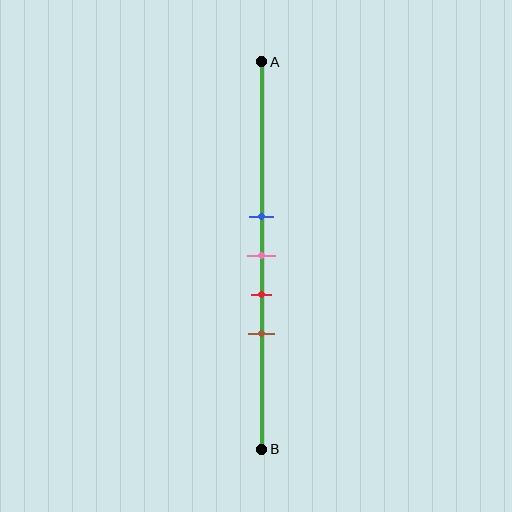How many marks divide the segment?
There are 4 marks dividing the segment.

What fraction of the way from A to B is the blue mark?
The blue mark is approximately 40% (0.4) of the way from A to B.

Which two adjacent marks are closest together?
The blue and pink marks are the closest adjacent pair.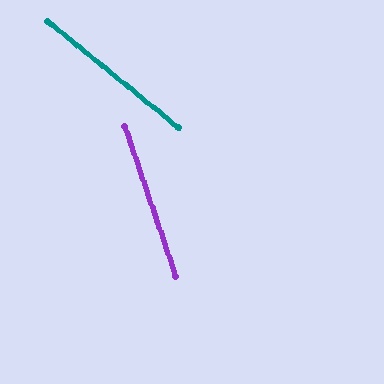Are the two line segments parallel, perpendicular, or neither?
Neither parallel nor perpendicular — they differ by about 32°.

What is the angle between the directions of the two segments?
Approximately 32 degrees.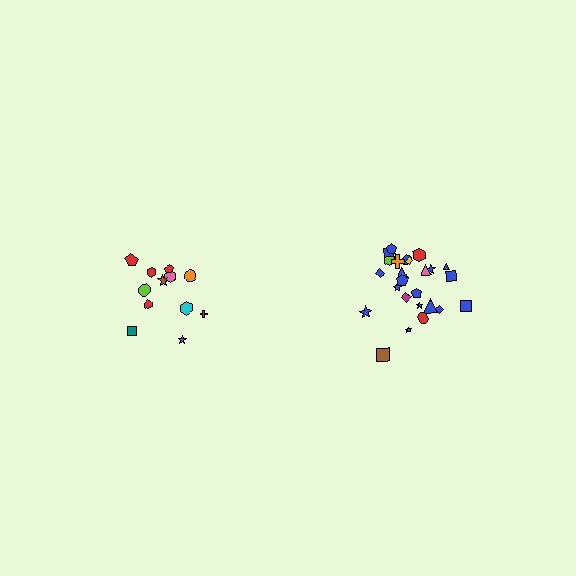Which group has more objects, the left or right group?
The right group.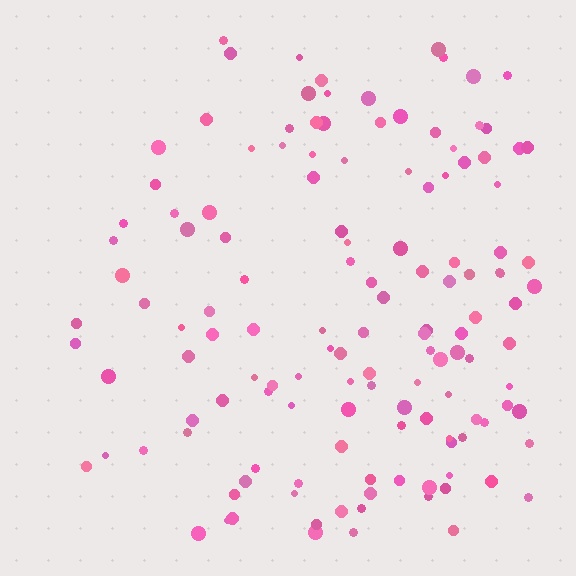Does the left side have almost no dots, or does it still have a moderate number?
Still a moderate number, just noticeably fewer than the right.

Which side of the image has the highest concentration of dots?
The right.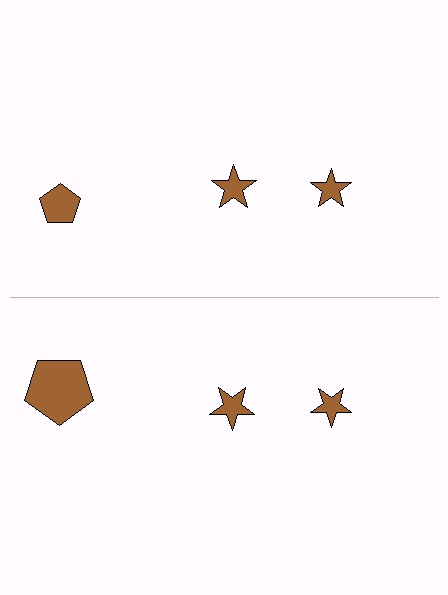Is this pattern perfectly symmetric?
No, the pattern is not perfectly symmetric. The brown pentagon on the bottom side has a different size than its mirror counterpart.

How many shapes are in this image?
There are 6 shapes in this image.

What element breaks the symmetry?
The brown pentagon on the bottom side has a different size than its mirror counterpart.